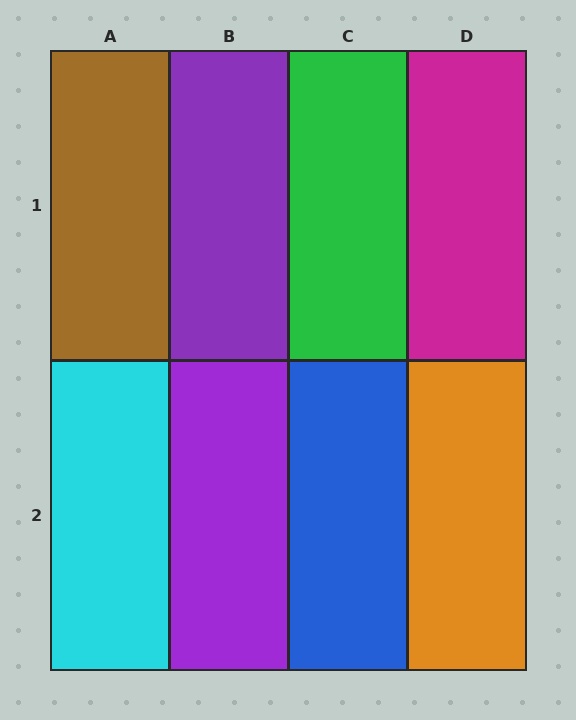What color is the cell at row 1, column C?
Green.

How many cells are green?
1 cell is green.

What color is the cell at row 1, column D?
Magenta.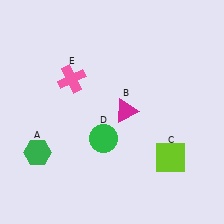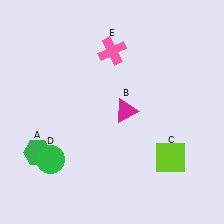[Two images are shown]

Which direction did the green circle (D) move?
The green circle (D) moved left.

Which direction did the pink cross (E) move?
The pink cross (E) moved right.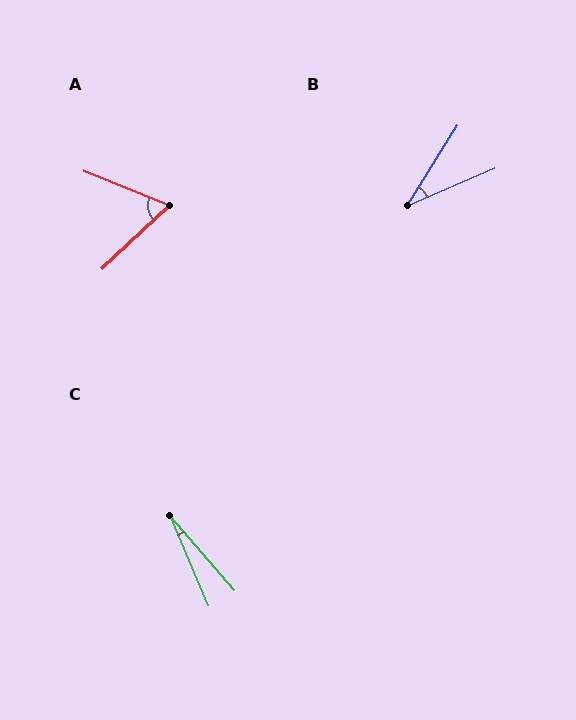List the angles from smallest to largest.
C (18°), B (35°), A (65°).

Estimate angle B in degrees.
Approximately 35 degrees.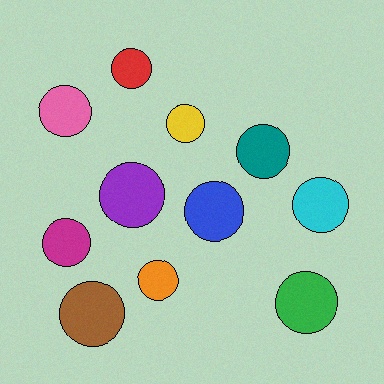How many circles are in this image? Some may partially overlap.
There are 11 circles.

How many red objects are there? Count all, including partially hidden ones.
There is 1 red object.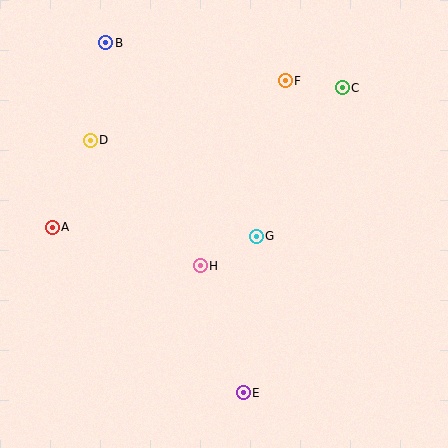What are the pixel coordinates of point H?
Point H is at (200, 266).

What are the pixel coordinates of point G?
Point G is at (256, 236).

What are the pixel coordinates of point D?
Point D is at (90, 140).